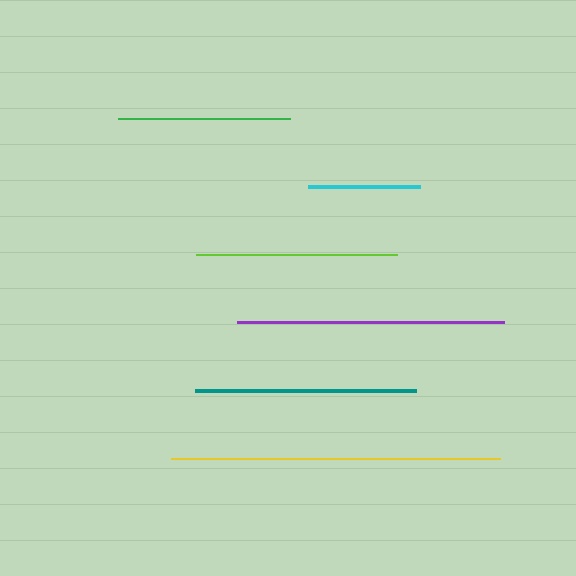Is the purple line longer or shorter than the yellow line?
The yellow line is longer than the purple line.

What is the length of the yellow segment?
The yellow segment is approximately 328 pixels long.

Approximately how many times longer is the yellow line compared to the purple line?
The yellow line is approximately 1.2 times the length of the purple line.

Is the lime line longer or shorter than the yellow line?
The yellow line is longer than the lime line.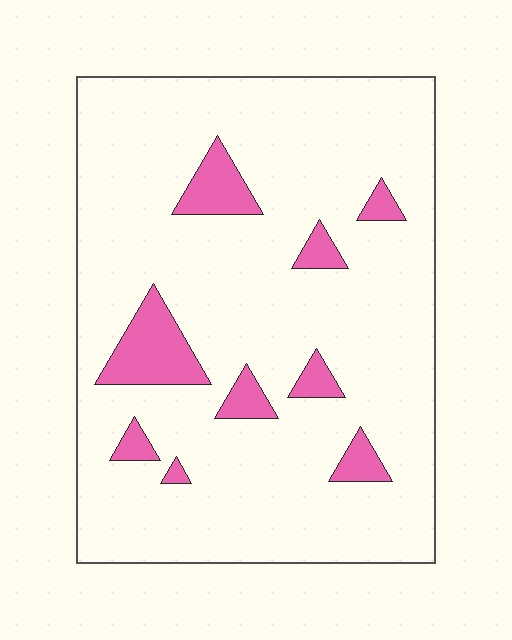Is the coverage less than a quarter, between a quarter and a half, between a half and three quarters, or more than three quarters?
Less than a quarter.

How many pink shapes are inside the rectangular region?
9.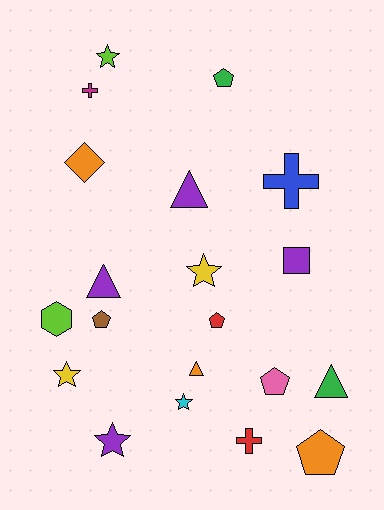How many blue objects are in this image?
There is 1 blue object.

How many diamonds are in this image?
There is 1 diamond.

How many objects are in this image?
There are 20 objects.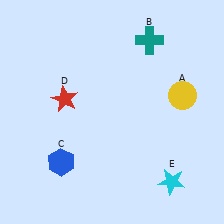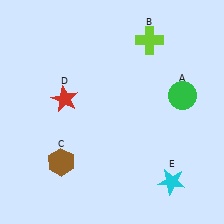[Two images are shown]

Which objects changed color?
A changed from yellow to green. B changed from teal to lime. C changed from blue to brown.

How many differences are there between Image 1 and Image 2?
There are 3 differences between the two images.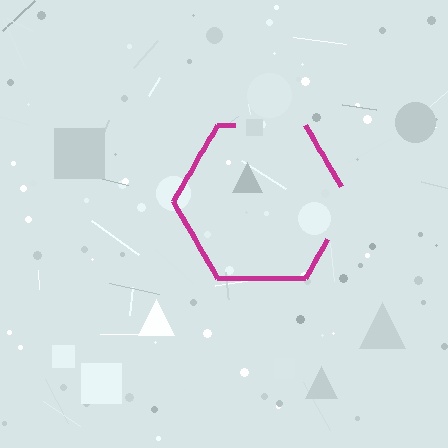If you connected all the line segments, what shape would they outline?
They would outline a hexagon.